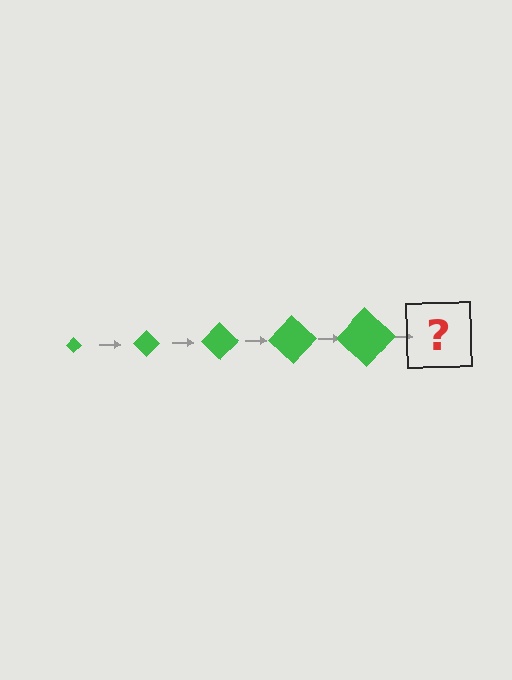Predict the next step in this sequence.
The next step is a green diamond, larger than the previous one.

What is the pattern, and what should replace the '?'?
The pattern is that the diamond gets progressively larger each step. The '?' should be a green diamond, larger than the previous one.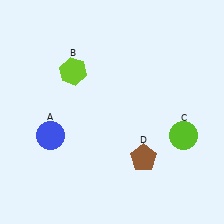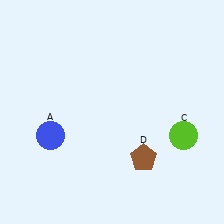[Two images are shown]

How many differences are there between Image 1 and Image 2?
There is 1 difference between the two images.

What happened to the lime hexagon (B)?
The lime hexagon (B) was removed in Image 2. It was in the top-left area of Image 1.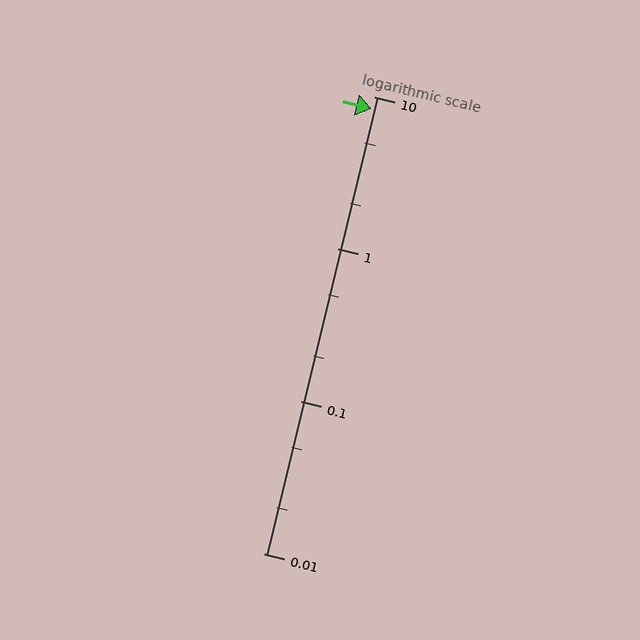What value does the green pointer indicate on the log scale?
The pointer indicates approximately 8.3.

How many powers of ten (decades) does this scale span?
The scale spans 3 decades, from 0.01 to 10.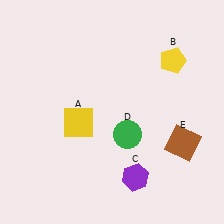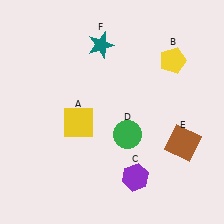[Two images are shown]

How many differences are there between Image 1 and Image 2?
There is 1 difference between the two images.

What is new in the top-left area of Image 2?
A teal star (F) was added in the top-left area of Image 2.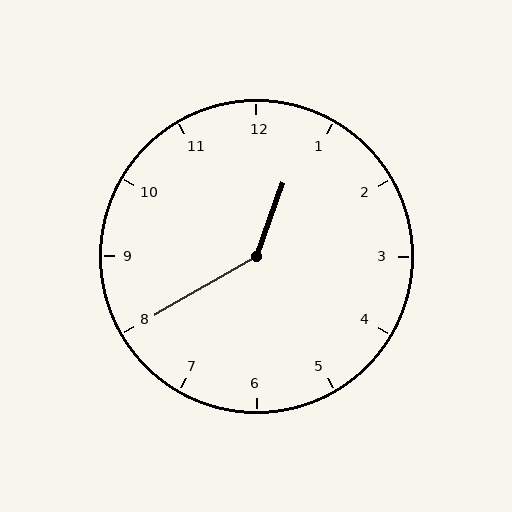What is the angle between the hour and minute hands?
Approximately 140 degrees.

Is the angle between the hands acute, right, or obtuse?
It is obtuse.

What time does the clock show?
12:40.